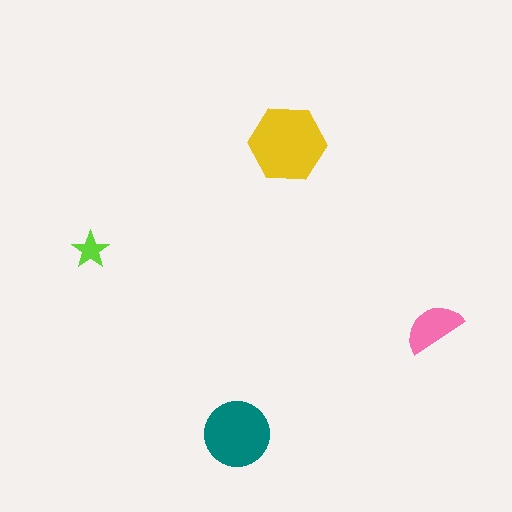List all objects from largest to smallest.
The yellow hexagon, the teal circle, the pink semicircle, the lime star.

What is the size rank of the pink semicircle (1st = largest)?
3rd.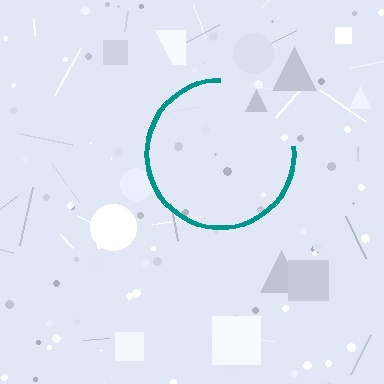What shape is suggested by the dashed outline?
The dashed outline suggests a circle.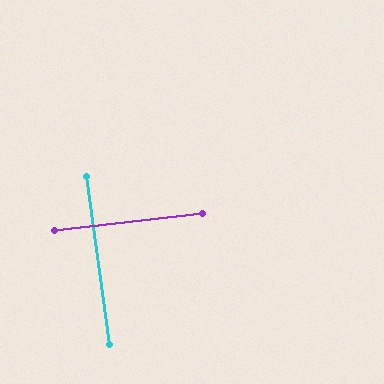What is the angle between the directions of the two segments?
Approximately 89 degrees.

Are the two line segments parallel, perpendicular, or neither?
Perpendicular — they meet at approximately 89°.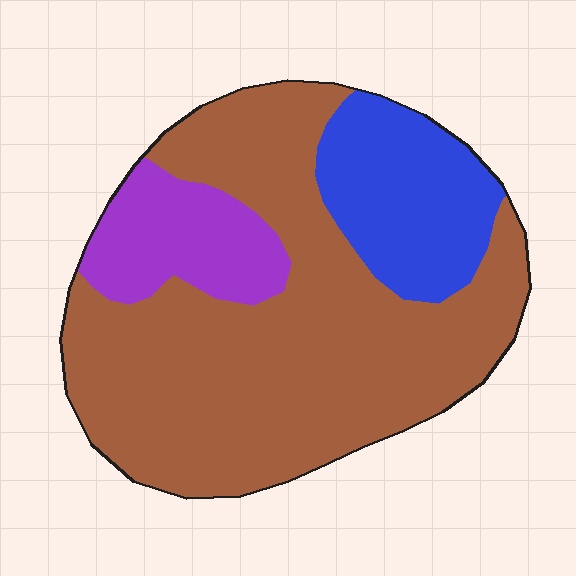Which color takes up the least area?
Purple, at roughly 15%.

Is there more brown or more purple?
Brown.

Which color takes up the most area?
Brown, at roughly 65%.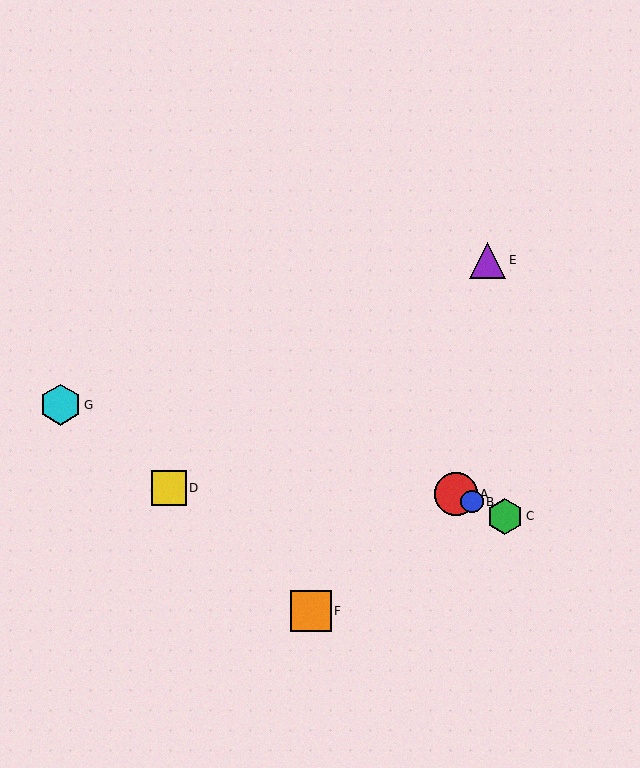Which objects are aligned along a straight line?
Objects A, B, C are aligned along a straight line.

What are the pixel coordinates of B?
Object B is at (472, 502).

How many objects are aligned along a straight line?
3 objects (A, B, C) are aligned along a straight line.